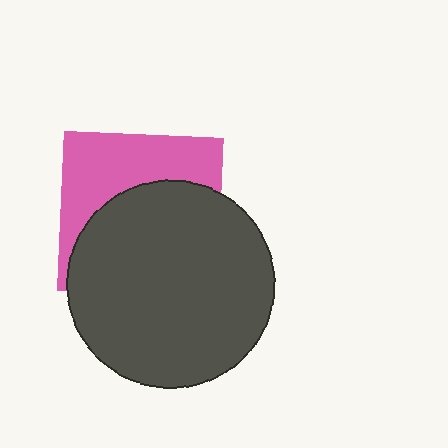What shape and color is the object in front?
The object in front is a dark gray circle.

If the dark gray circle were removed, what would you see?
You would see the complete pink square.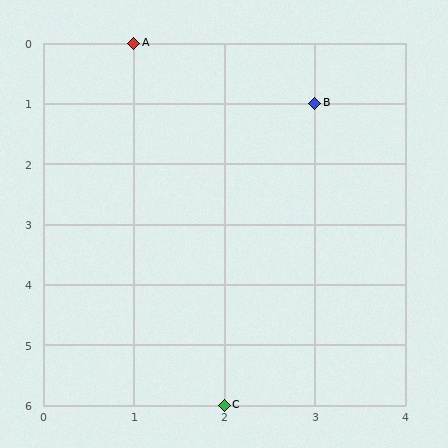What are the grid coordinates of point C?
Point C is at grid coordinates (2, 6).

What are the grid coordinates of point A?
Point A is at grid coordinates (1, 0).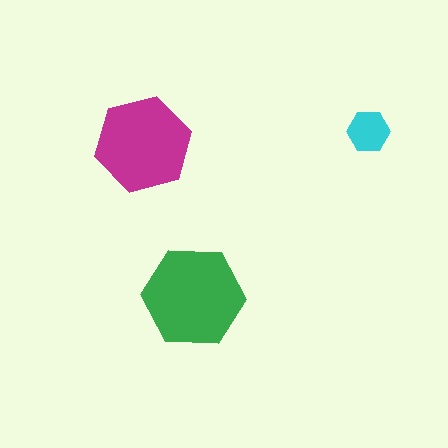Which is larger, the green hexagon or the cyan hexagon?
The green one.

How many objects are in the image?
There are 3 objects in the image.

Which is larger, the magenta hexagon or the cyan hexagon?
The magenta one.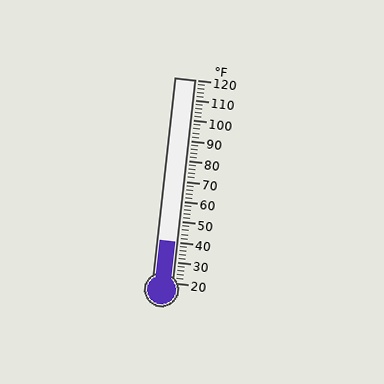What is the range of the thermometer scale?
The thermometer scale ranges from 20°F to 120°F.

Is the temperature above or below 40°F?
The temperature is at 40°F.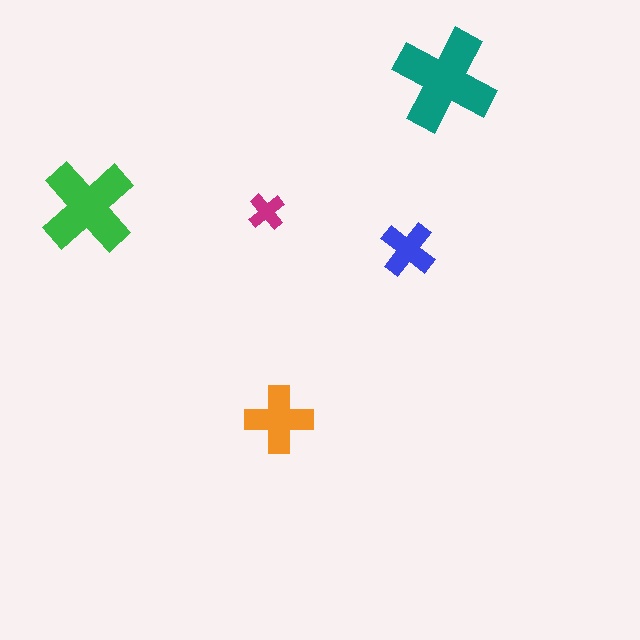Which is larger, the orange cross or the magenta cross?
The orange one.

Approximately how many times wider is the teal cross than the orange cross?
About 1.5 times wider.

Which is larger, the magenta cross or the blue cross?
The blue one.